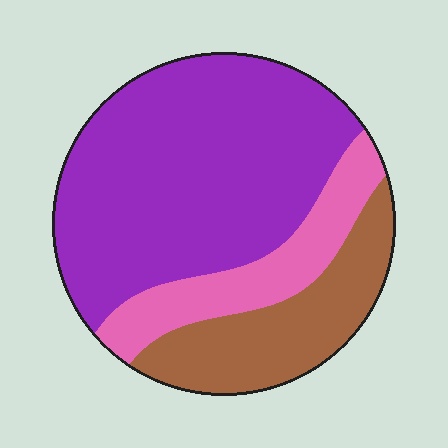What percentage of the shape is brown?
Brown covers about 25% of the shape.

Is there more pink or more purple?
Purple.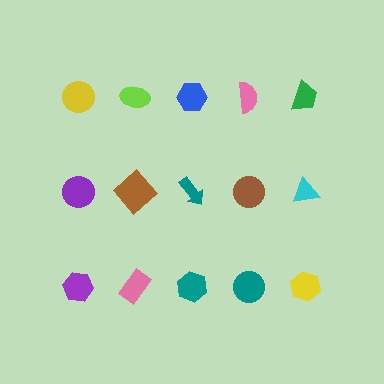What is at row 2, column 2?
A brown diamond.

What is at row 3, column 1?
A purple hexagon.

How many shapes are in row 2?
5 shapes.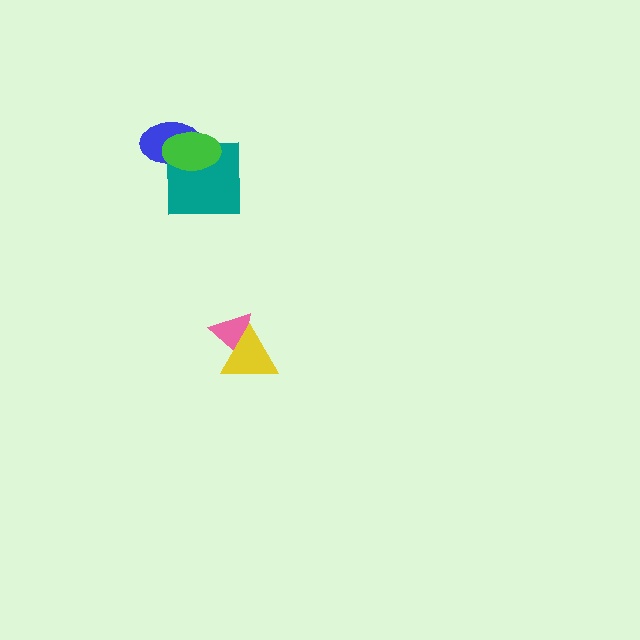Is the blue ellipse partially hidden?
Yes, it is partially covered by another shape.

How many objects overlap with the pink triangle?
1 object overlaps with the pink triangle.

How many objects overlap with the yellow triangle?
1 object overlaps with the yellow triangle.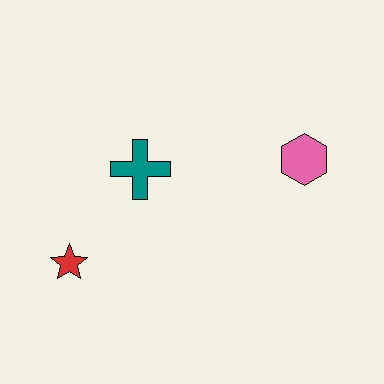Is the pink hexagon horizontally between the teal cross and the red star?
No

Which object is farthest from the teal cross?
The pink hexagon is farthest from the teal cross.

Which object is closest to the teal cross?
The red star is closest to the teal cross.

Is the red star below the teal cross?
Yes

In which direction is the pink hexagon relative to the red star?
The pink hexagon is to the right of the red star.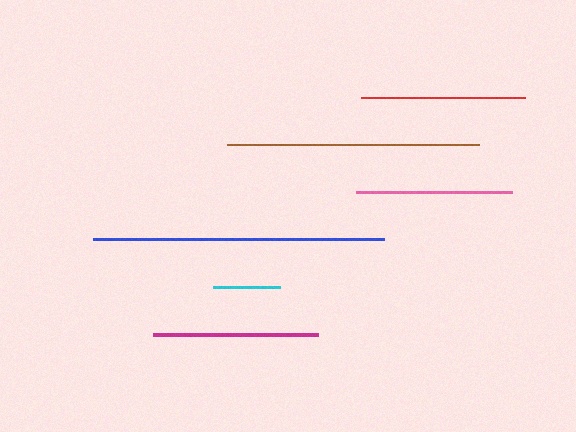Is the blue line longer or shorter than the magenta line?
The blue line is longer than the magenta line.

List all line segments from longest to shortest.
From longest to shortest: blue, brown, magenta, red, pink, cyan.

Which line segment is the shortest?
The cyan line is the shortest at approximately 67 pixels.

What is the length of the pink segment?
The pink segment is approximately 156 pixels long.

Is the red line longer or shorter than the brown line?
The brown line is longer than the red line.